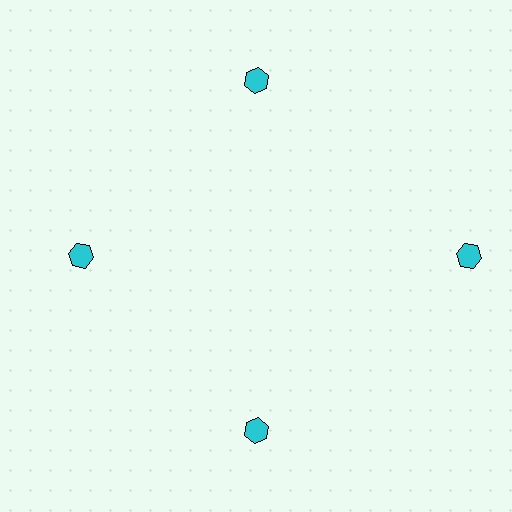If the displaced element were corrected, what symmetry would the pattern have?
It would have 4-fold rotational symmetry — the pattern would map onto itself every 90 degrees.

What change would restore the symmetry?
The symmetry would be restored by moving it inward, back onto the ring so that all 4 hexagons sit at equal angles and equal distance from the center.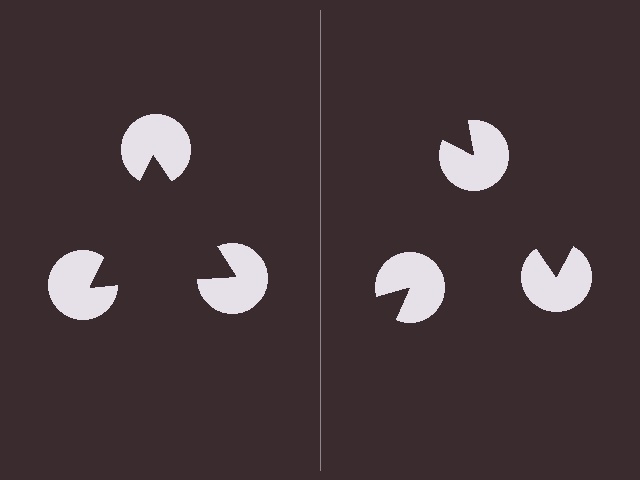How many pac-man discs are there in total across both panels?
6 — 3 on each side.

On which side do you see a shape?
An illusory triangle appears on the left side. On the right side the wedge cuts are rotated, so no coherent shape forms.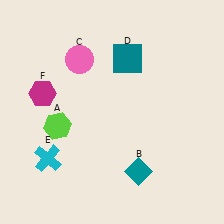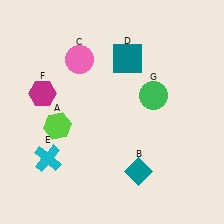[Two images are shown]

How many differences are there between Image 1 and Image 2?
There is 1 difference between the two images.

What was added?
A green circle (G) was added in Image 2.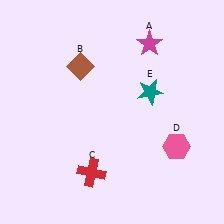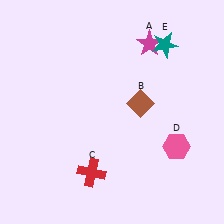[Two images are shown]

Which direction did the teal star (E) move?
The teal star (E) moved up.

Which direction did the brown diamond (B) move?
The brown diamond (B) moved right.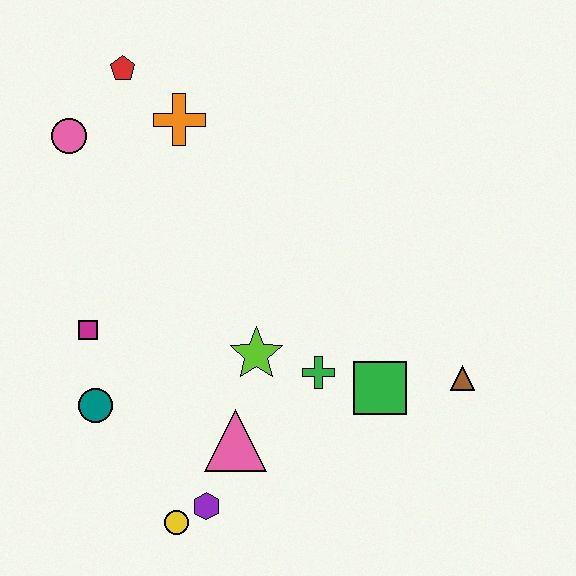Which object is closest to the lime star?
The green cross is closest to the lime star.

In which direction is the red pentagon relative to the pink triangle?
The red pentagon is above the pink triangle.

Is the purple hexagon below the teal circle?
Yes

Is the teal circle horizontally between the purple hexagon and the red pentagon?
No